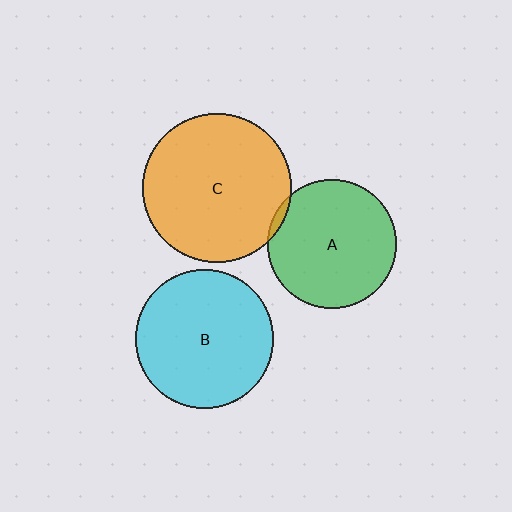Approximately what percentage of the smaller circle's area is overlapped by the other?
Approximately 5%.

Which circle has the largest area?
Circle C (orange).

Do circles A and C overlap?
Yes.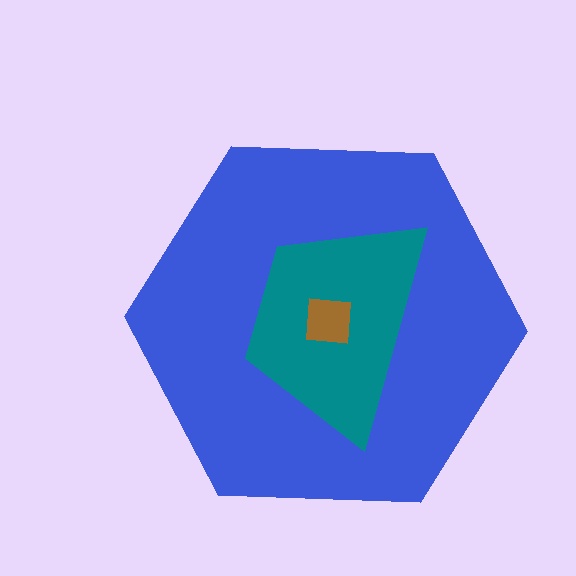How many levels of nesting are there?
3.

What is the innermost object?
The brown square.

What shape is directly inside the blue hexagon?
The teal trapezoid.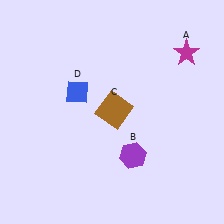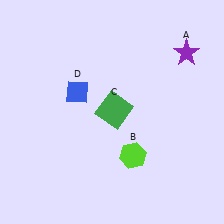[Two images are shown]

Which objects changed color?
A changed from magenta to purple. B changed from purple to lime. C changed from brown to green.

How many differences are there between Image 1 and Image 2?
There are 3 differences between the two images.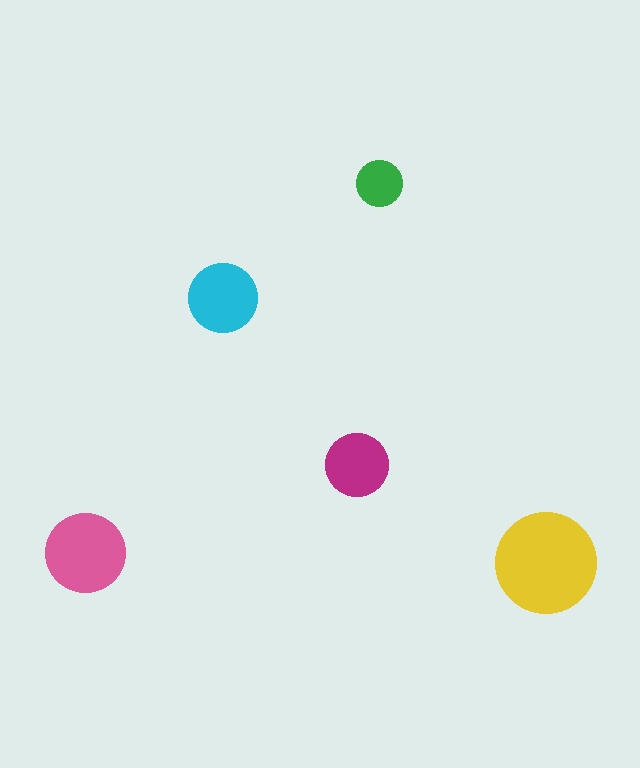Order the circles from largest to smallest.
the yellow one, the pink one, the cyan one, the magenta one, the green one.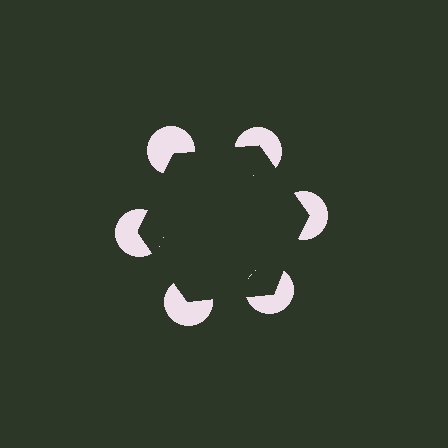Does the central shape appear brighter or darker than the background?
It typically appears slightly darker than the background, even though no actual brightness change is drawn.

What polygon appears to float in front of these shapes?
An illusory hexagon — its edges are inferred from the aligned wedge cuts in the pac-man discs, not physically drawn.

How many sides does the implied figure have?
6 sides.